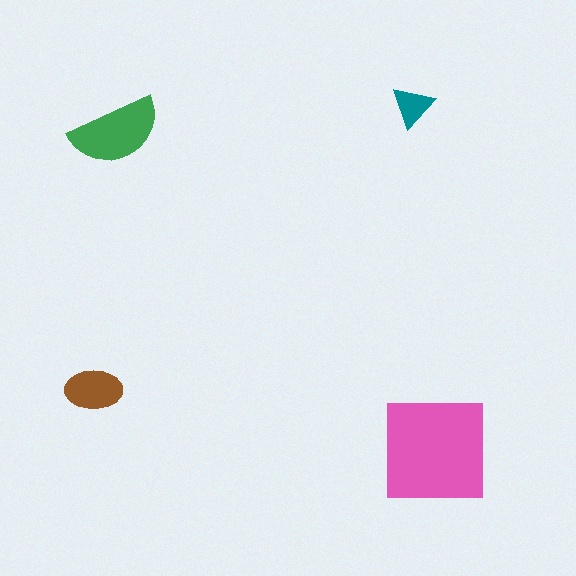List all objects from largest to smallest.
The pink square, the green semicircle, the brown ellipse, the teal triangle.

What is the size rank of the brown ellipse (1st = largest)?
3rd.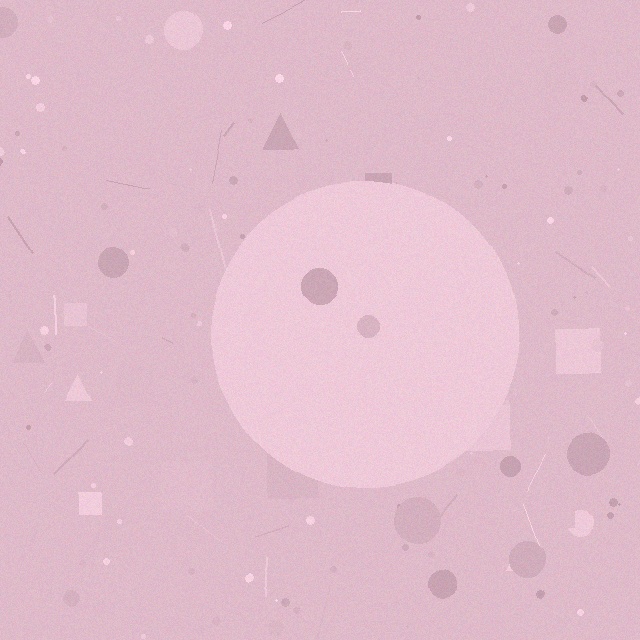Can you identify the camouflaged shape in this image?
The camouflaged shape is a circle.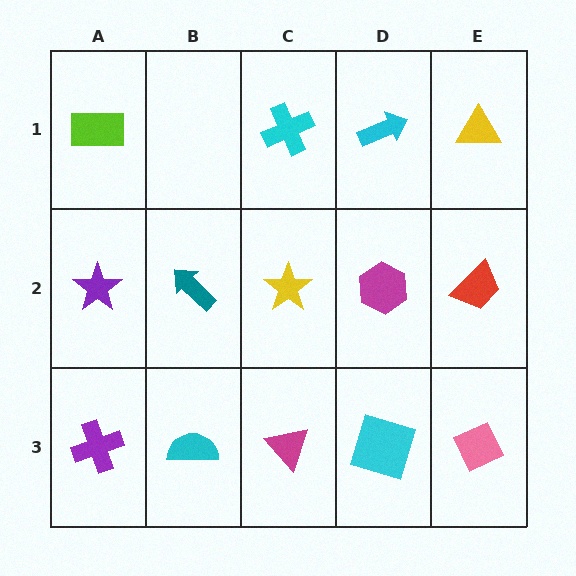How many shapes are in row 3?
5 shapes.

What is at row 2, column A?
A purple star.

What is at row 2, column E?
A red trapezoid.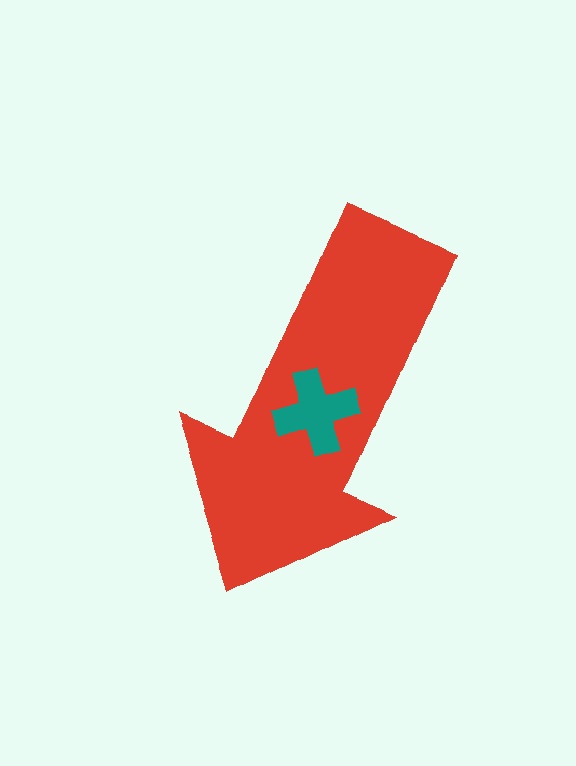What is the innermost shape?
The teal cross.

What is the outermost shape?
The red arrow.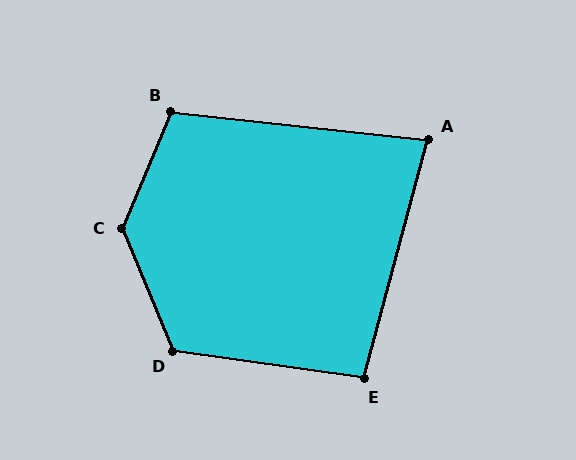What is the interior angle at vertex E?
Approximately 97 degrees (obtuse).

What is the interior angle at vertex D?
Approximately 121 degrees (obtuse).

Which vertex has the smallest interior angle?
A, at approximately 81 degrees.